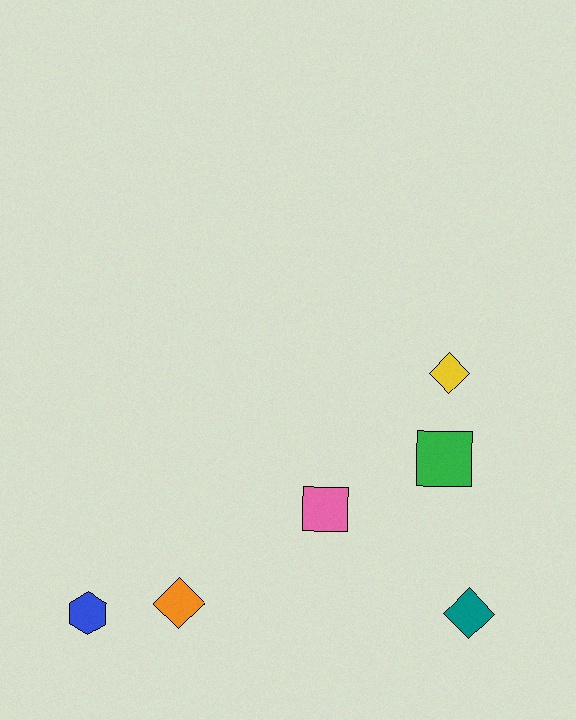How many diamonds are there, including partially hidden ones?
There are 3 diamonds.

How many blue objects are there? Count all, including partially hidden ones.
There is 1 blue object.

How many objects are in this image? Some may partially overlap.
There are 6 objects.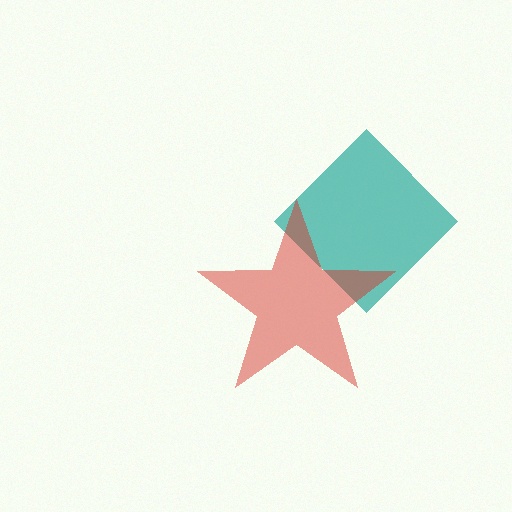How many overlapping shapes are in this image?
There are 2 overlapping shapes in the image.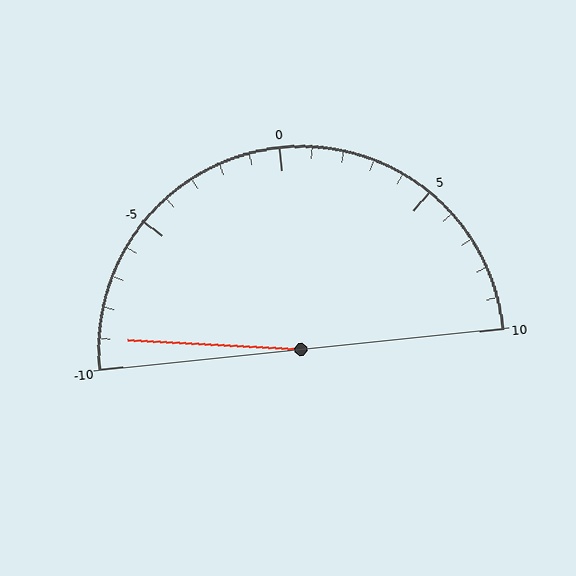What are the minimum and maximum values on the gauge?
The gauge ranges from -10 to 10.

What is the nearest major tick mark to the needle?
The nearest major tick mark is -10.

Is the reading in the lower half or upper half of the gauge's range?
The reading is in the lower half of the range (-10 to 10).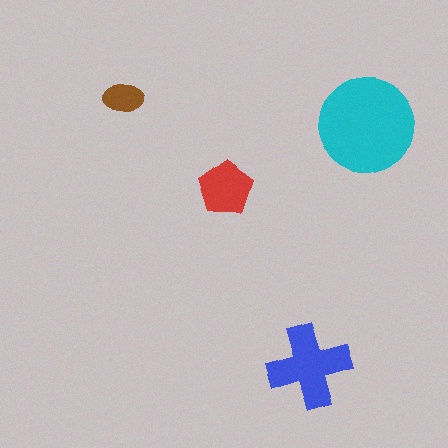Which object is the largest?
The cyan circle.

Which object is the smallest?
The brown ellipse.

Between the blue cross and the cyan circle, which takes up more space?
The cyan circle.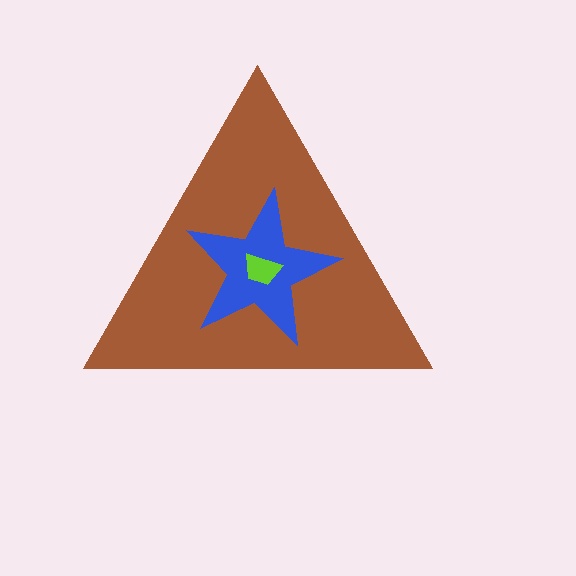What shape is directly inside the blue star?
The lime trapezoid.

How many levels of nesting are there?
3.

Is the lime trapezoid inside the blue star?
Yes.